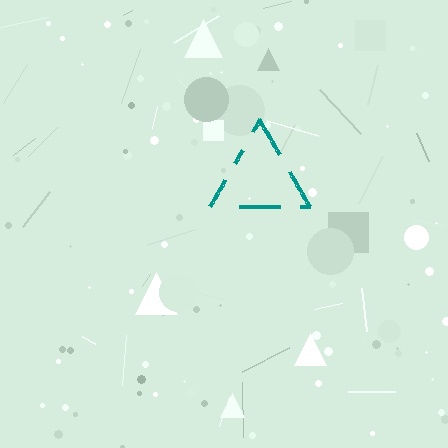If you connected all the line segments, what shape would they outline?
They would outline a triangle.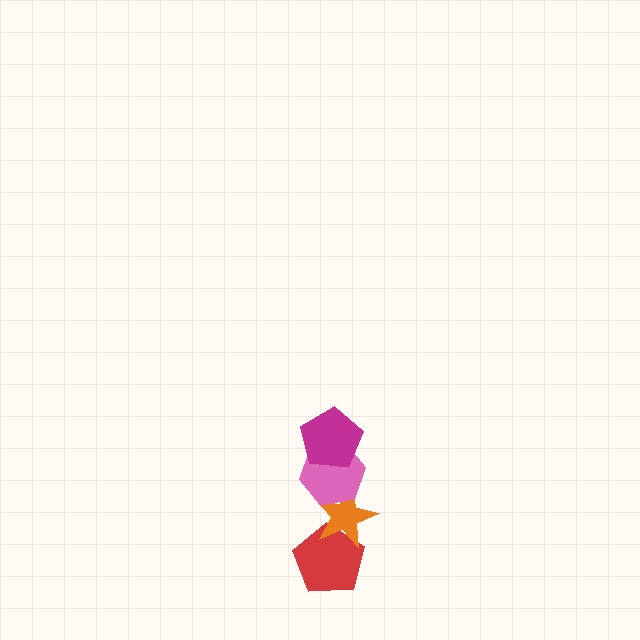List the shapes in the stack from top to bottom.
From top to bottom: the magenta pentagon, the pink hexagon, the orange star, the red pentagon.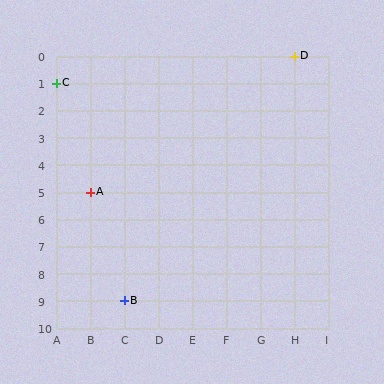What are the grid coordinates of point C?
Point C is at grid coordinates (A, 1).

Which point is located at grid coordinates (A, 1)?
Point C is at (A, 1).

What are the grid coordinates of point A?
Point A is at grid coordinates (B, 5).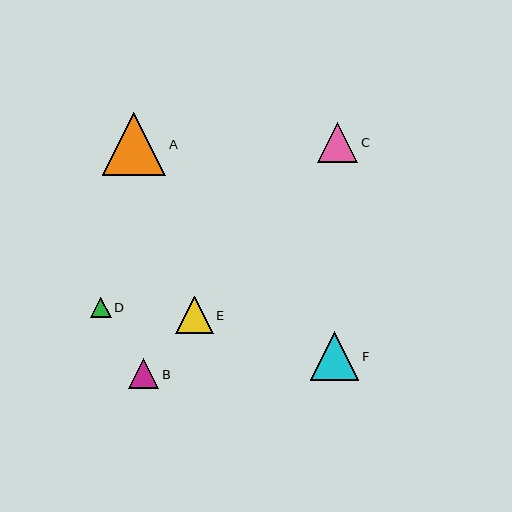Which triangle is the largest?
Triangle A is the largest with a size of approximately 63 pixels.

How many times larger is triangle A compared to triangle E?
Triangle A is approximately 1.7 times the size of triangle E.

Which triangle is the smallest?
Triangle D is the smallest with a size of approximately 20 pixels.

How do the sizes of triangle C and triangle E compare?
Triangle C and triangle E are approximately the same size.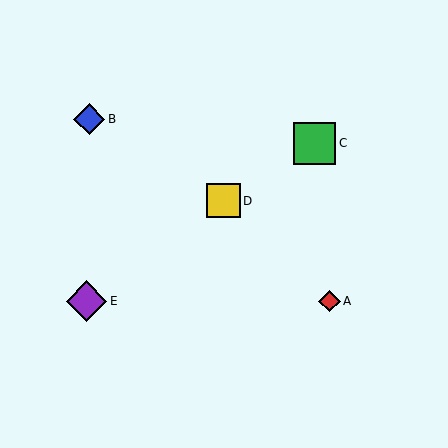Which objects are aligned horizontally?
Objects A, E are aligned horizontally.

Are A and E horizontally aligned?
Yes, both are at y≈301.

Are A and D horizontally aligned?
No, A is at y≈301 and D is at y≈201.